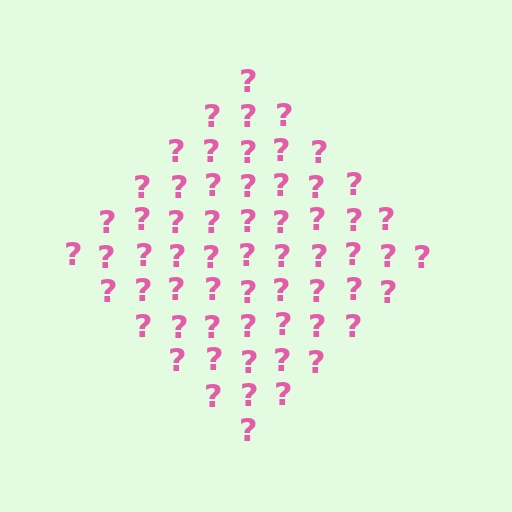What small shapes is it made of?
It is made of small question marks.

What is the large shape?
The large shape is a diamond.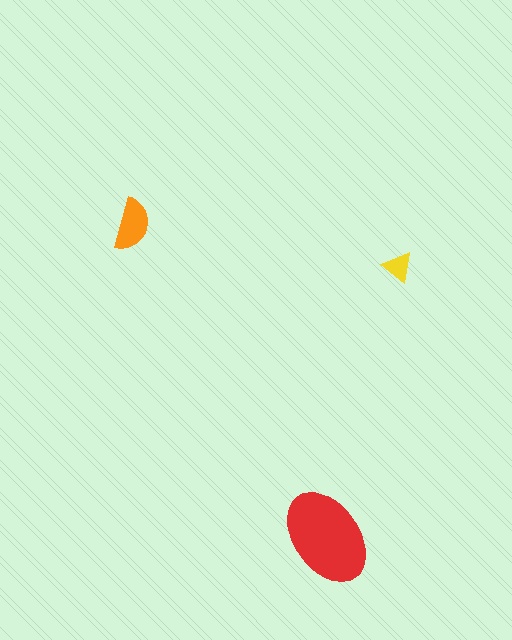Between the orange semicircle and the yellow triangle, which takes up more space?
The orange semicircle.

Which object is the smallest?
The yellow triangle.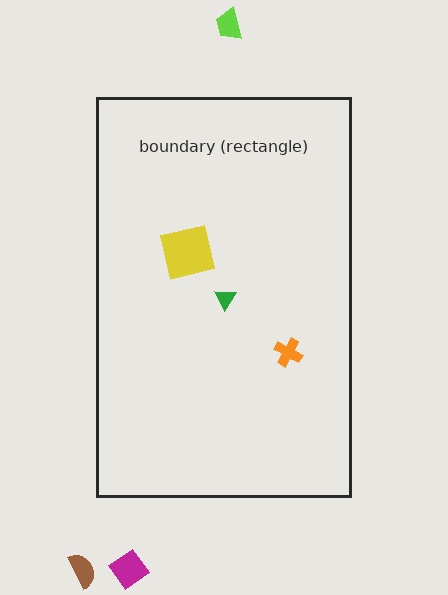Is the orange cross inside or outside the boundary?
Inside.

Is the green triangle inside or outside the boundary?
Inside.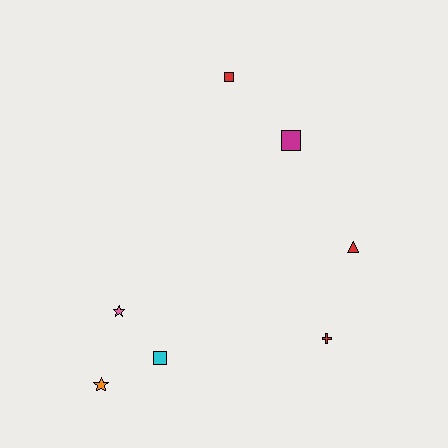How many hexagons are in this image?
There are no hexagons.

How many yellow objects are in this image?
There are no yellow objects.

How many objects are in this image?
There are 7 objects.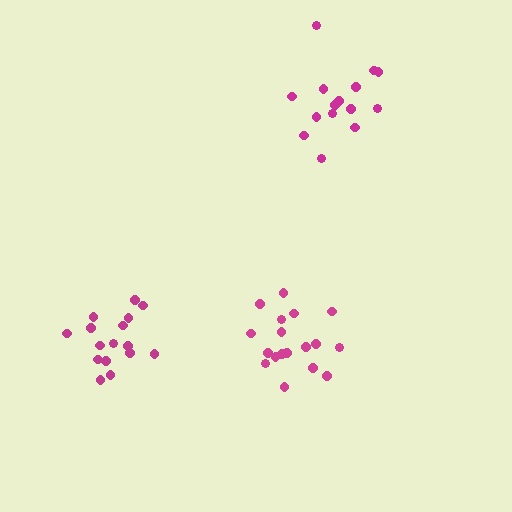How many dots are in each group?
Group 1: 18 dots, Group 2: 15 dots, Group 3: 16 dots (49 total).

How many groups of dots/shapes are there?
There are 3 groups.